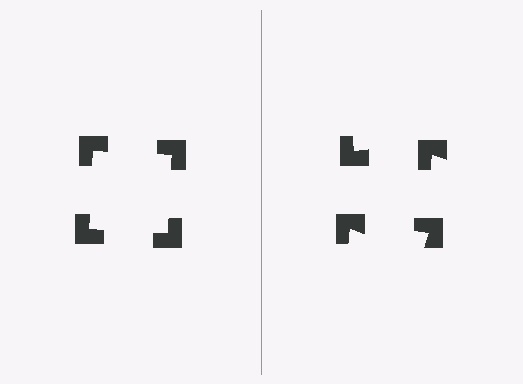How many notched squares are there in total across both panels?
8 — 4 on each side.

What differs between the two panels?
The notched squares are positioned identically on both sides; only the wedge orientations differ. On the left they align to a square; on the right they are misaligned.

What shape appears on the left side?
An illusory square.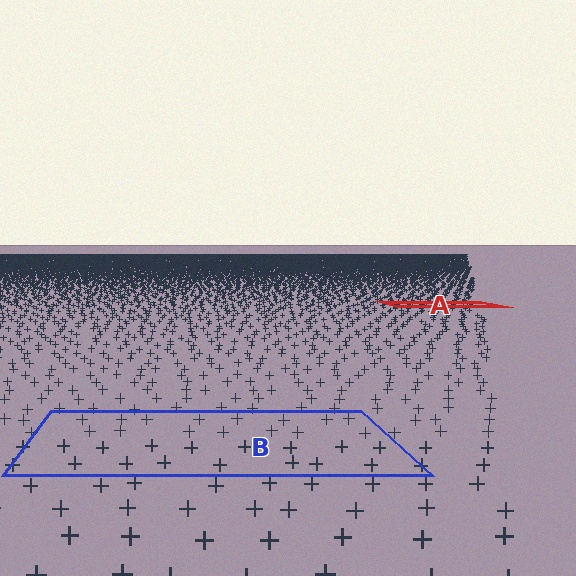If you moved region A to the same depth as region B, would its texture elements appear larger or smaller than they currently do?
They would appear larger. At a closer depth, the same texture elements are projected at a bigger on-screen size.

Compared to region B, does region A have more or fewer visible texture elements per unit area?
Region A has more texture elements per unit area — they are packed more densely because it is farther away.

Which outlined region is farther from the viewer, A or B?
Region A is farther from the viewer — the texture elements inside it appear smaller and more densely packed.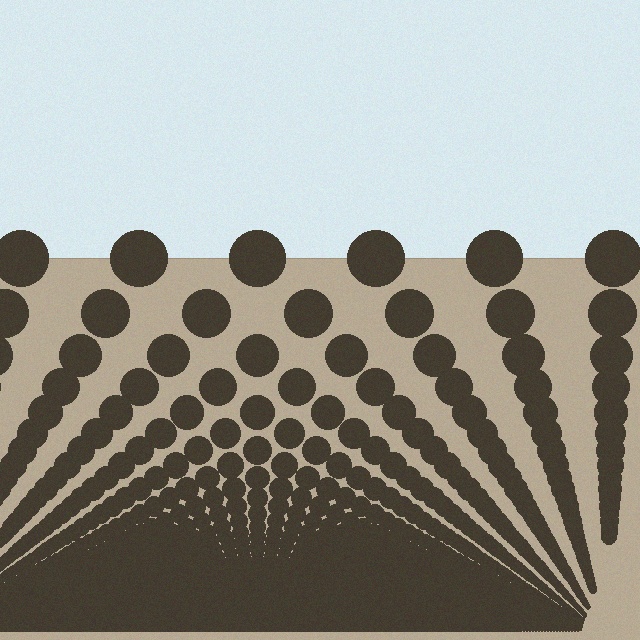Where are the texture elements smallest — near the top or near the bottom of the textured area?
Near the bottom.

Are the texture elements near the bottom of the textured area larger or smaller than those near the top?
Smaller. The gradient is inverted — elements near the bottom are smaller and denser.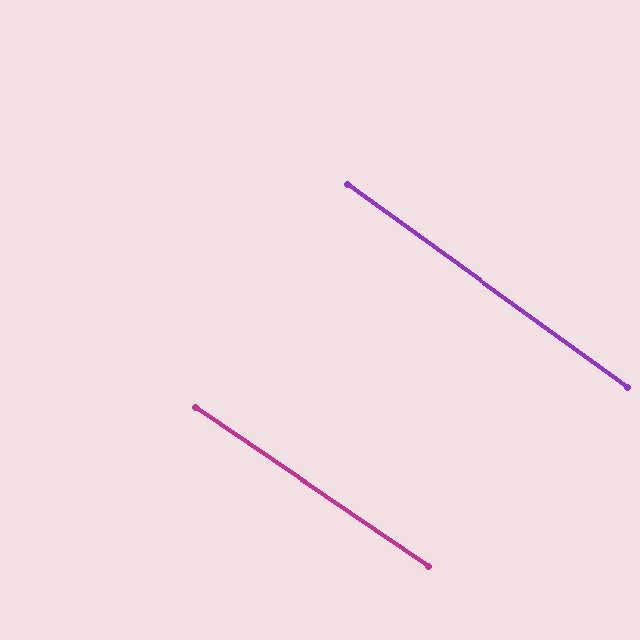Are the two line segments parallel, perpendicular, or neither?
Parallel — their directions differ by only 1.6°.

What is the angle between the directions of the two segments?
Approximately 2 degrees.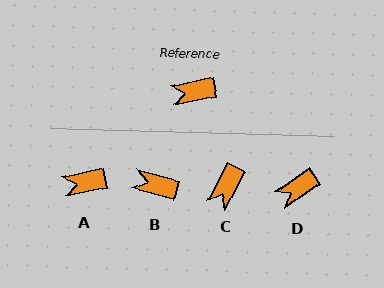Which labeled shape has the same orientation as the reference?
A.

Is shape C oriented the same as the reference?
No, it is off by about 50 degrees.